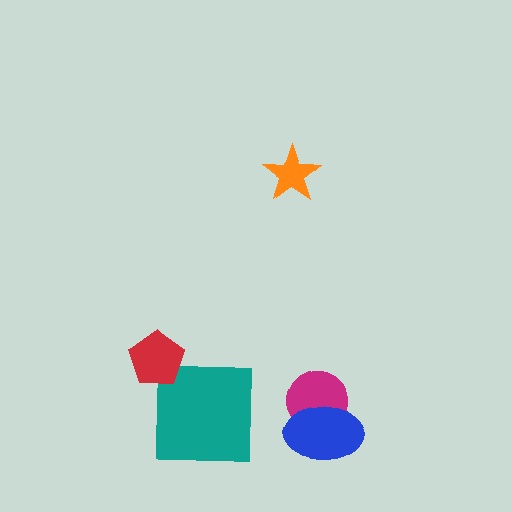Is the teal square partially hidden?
No, no other shape covers it.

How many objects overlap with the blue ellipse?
1 object overlaps with the blue ellipse.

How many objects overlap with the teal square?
0 objects overlap with the teal square.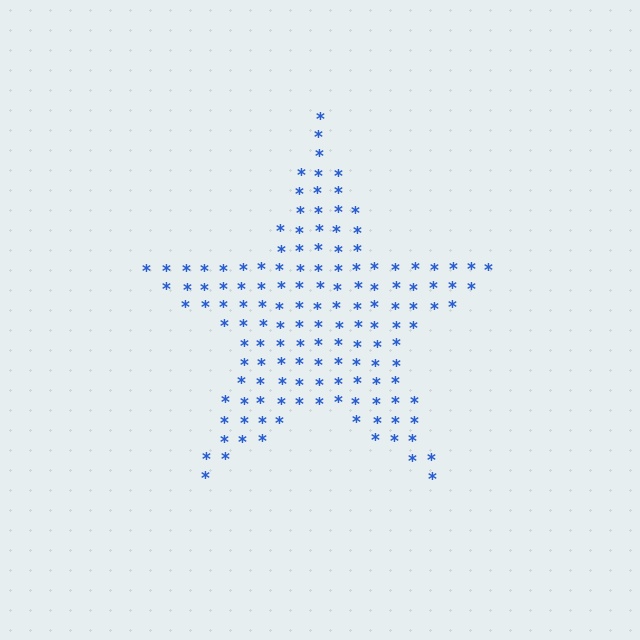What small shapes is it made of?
It is made of small asterisks.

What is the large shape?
The large shape is a star.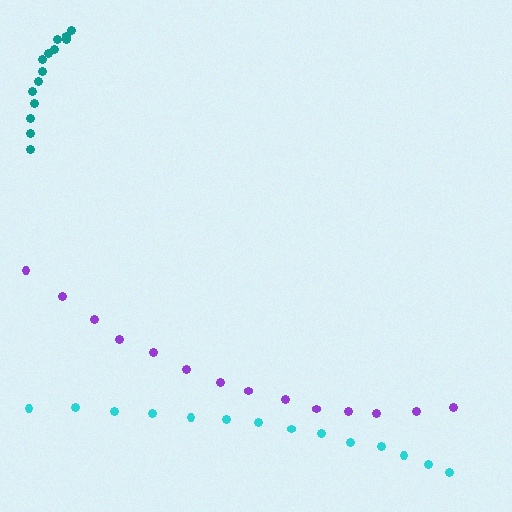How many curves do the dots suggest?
There are 3 distinct paths.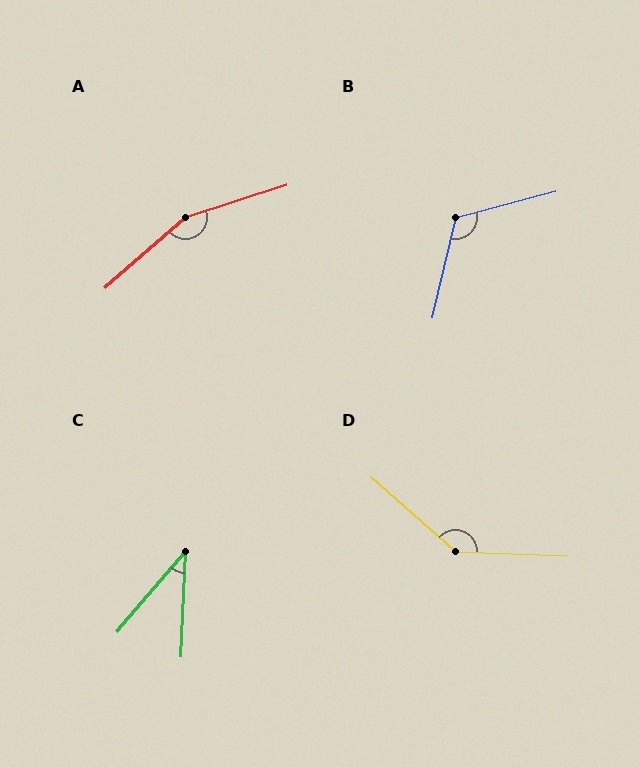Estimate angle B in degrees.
Approximately 118 degrees.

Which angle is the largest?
A, at approximately 157 degrees.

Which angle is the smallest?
C, at approximately 38 degrees.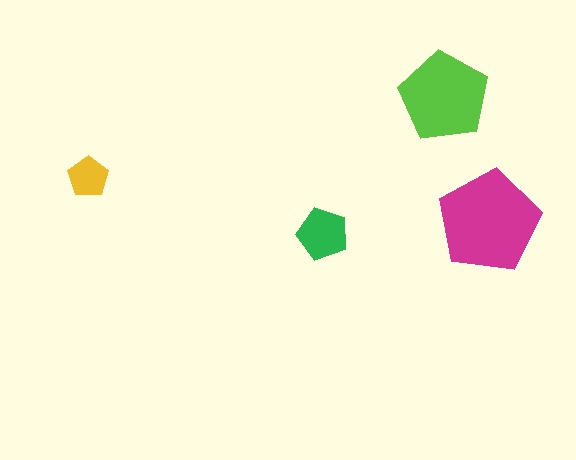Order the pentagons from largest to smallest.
the magenta one, the lime one, the green one, the yellow one.